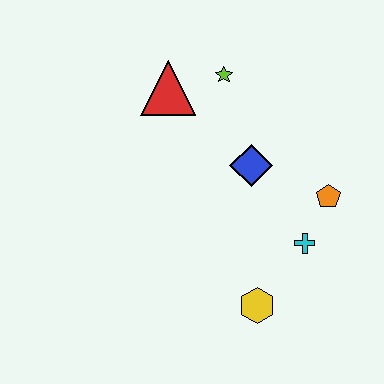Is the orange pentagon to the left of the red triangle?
No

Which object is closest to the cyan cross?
The orange pentagon is closest to the cyan cross.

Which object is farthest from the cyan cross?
The red triangle is farthest from the cyan cross.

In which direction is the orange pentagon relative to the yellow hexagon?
The orange pentagon is above the yellow hexagon.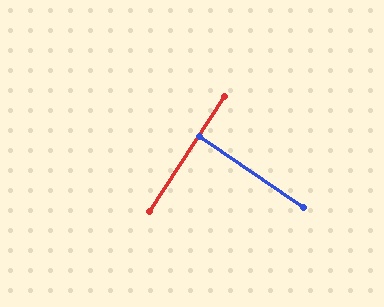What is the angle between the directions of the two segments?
Approximately 89 degrees.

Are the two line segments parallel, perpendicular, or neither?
Perpendicular — they meet at approximately 89°.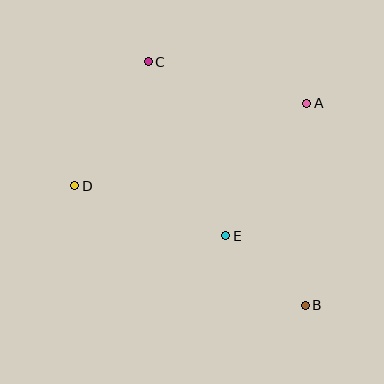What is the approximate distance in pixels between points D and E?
The distance between D and E is approximately 159 pixels.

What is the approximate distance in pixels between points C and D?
The distance between C and D is approximately 144 pixels.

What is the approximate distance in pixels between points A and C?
The distance between A and C is approximately 164 pixels.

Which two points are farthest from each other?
Points B and C are farthest from each other.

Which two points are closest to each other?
Points B and E are closest to each other.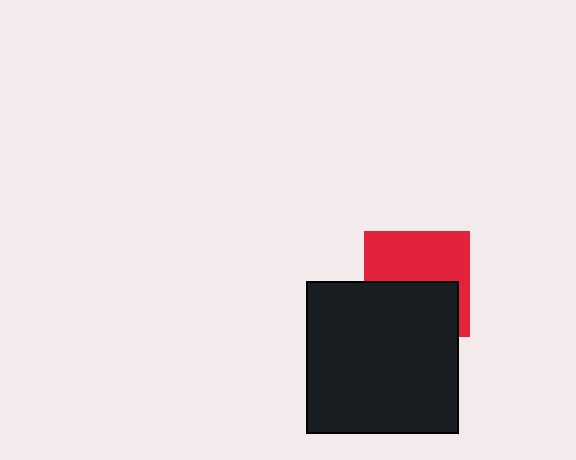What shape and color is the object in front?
The object in front is a black square.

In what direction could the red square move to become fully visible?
The red square could move up. That would shift it out from behind the black square entirely.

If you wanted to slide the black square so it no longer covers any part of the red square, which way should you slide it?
Slide it down — that is the most direct way to separate the two shapes.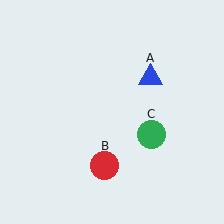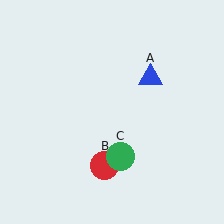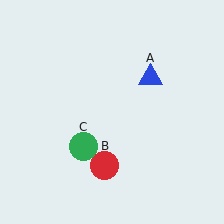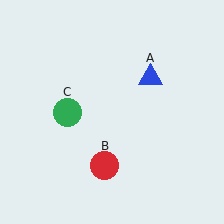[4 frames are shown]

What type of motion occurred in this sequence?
The green circle (object C) rotated clockwise around the center of the scene.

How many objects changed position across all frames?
1 object changed position: green circle (object C).